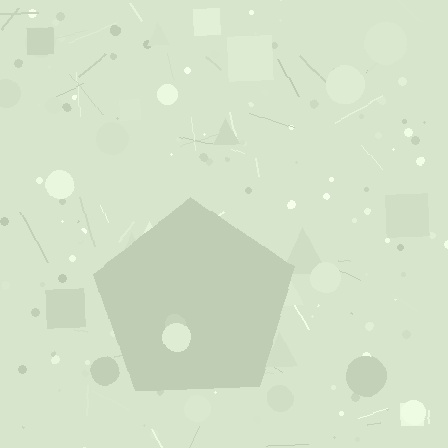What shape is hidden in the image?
A pentagon is hidden in the image.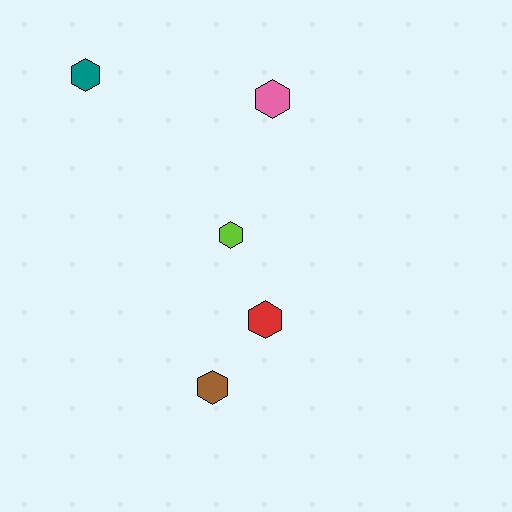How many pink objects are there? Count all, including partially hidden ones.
There is 1 pink object.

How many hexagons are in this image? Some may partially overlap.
There are 5 hexagons.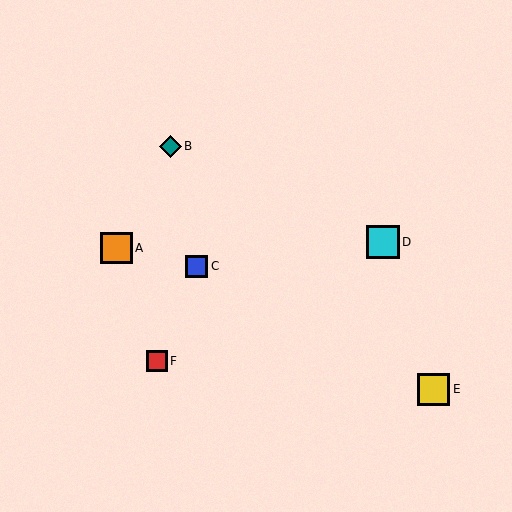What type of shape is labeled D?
Shape D is a cyan square.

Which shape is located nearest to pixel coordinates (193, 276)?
The blue square (labeled C) at (196, 266) is nearest to that location.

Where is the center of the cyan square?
The center of the cyan square is at (383, 242).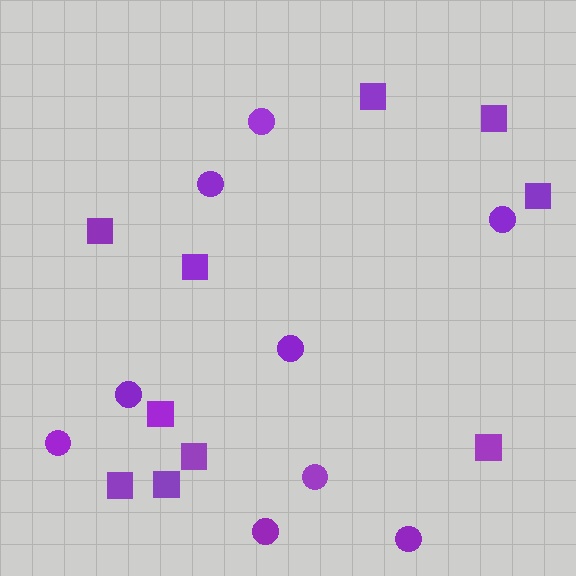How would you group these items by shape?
There are 2 groups: one group of circles (9) and one group of squares (10).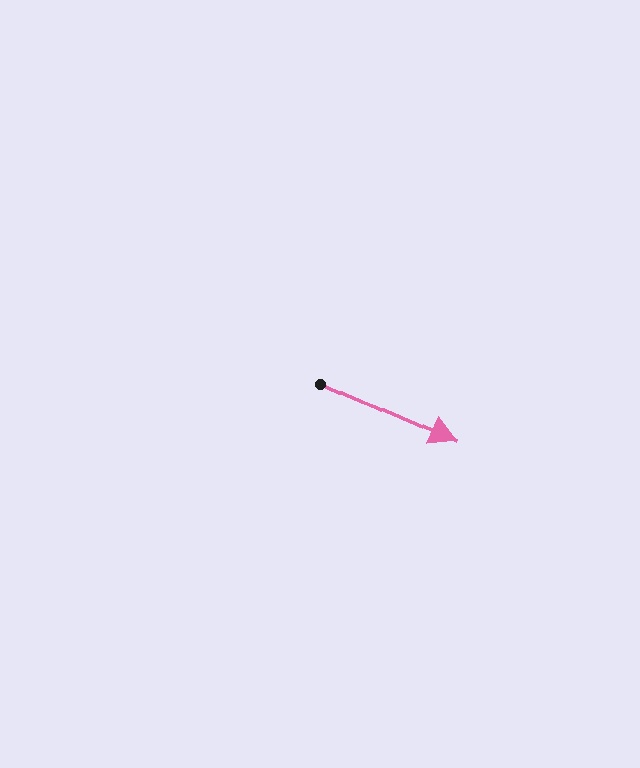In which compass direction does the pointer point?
Southeast.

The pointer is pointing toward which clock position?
Roughly 4 o'clock.